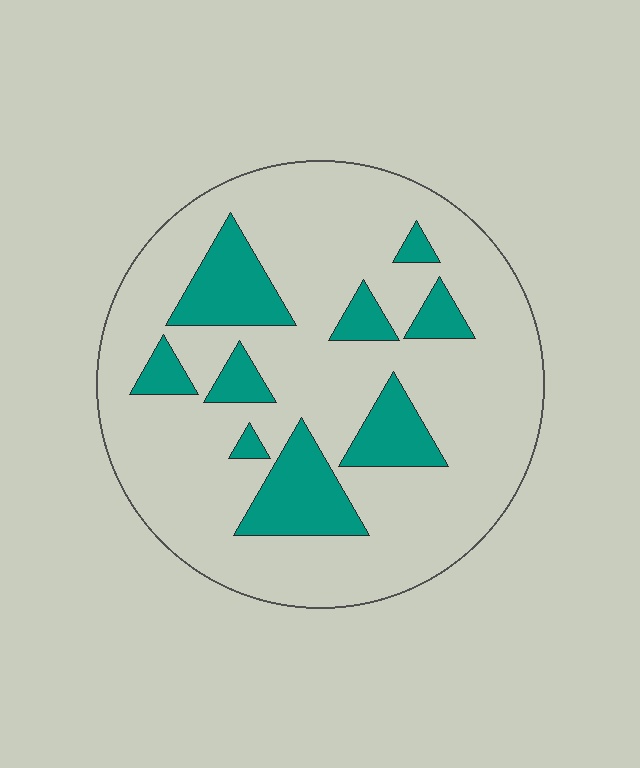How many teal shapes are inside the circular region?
9.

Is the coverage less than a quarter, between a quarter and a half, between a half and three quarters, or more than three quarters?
Less than a quarter.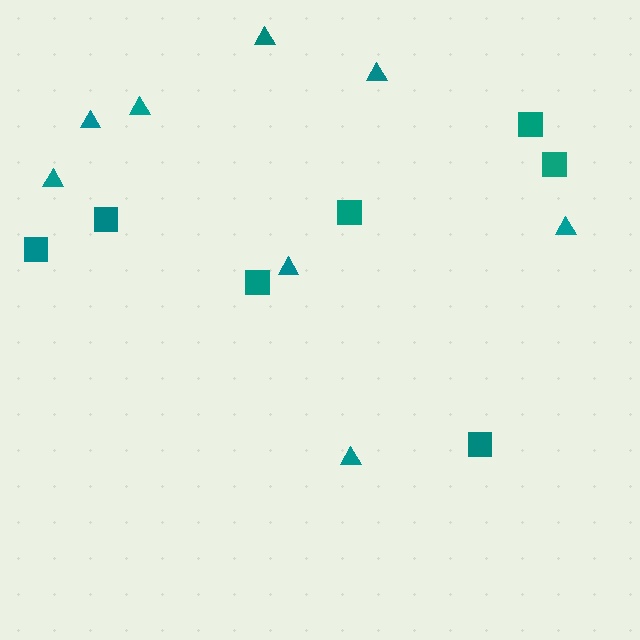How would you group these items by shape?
There are 2 groups: one group of triangles (8) and one group of squares (7).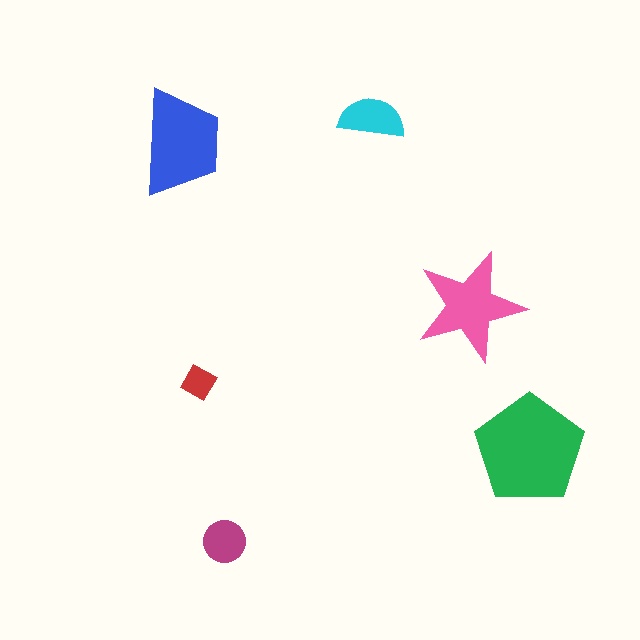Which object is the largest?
The green pentagon.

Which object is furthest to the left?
The blue trapezoid is leftmost.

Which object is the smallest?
The red diamond.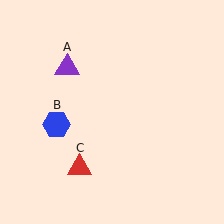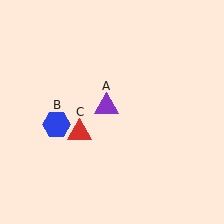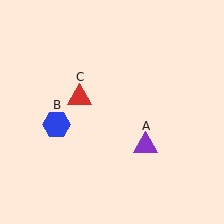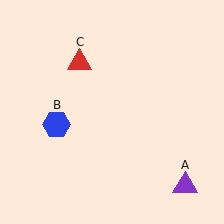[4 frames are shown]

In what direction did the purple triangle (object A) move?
The purple triangle (object A) moved down and to the right.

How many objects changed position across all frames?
2 objects changed position: purple triangle (object A), red triangle (object C).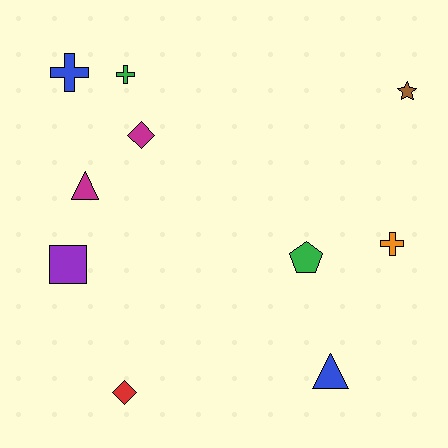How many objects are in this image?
There are 10 objects.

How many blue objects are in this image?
There are 2 blue objects.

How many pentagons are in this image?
There is 1 pentagon.